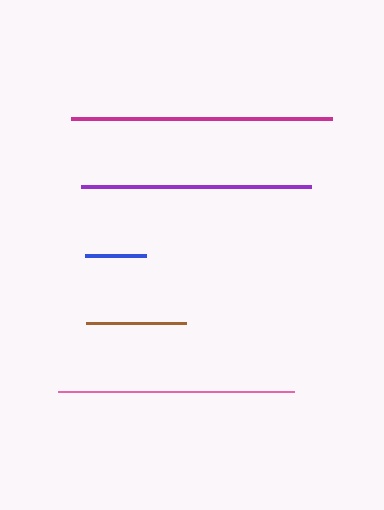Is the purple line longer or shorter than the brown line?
The purple line is longer than the brown line.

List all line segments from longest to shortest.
From longest to shortest: magenta, pink, purple, brown, blue.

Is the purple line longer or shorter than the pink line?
The pink line is longer than the purple line.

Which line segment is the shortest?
The blue line is the shortest at approximately 61 pixels.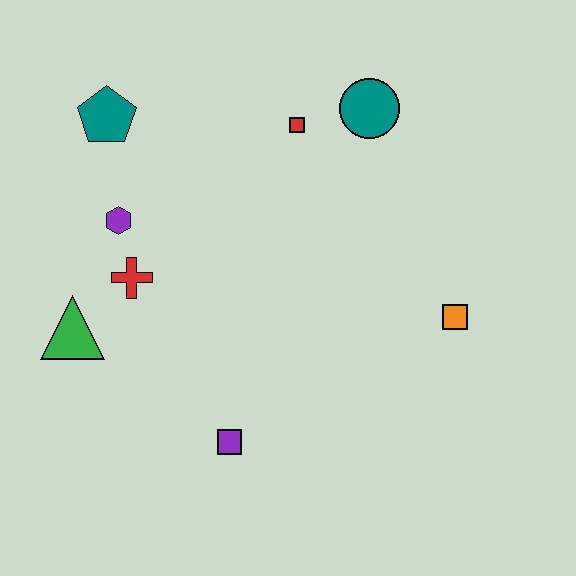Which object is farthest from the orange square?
The teal pentagon is farthest from the orange square.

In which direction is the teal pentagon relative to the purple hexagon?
The teal pentagon is above the purple hexagon.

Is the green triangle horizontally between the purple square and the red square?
No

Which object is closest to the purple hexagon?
The red cross is closest to the purple hexagon.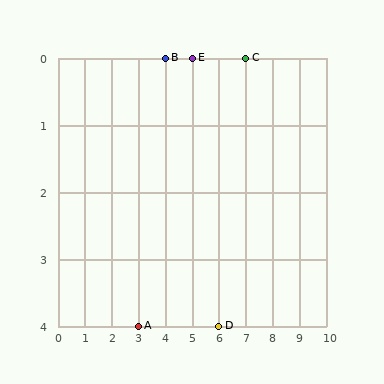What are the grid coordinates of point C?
Point C is at grid coordinates (7, 0).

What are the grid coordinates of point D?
Point D is at grid coordinates (6, 4).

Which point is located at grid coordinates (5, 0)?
Point E is at (5, 0).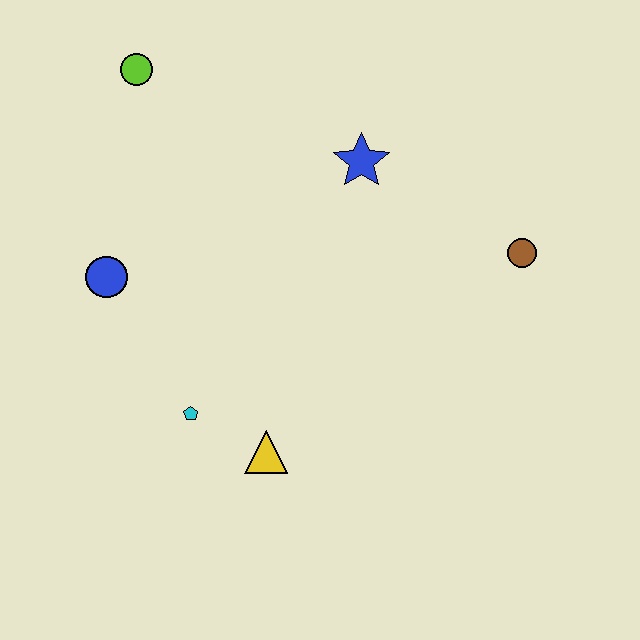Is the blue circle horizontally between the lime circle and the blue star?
No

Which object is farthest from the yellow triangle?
The lime circle is farthest from the yellow triangle.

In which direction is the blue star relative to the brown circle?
The blue star is to the left of the brown circle.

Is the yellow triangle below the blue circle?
Yes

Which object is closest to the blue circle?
The cyan pentagon is closest to the blue circle.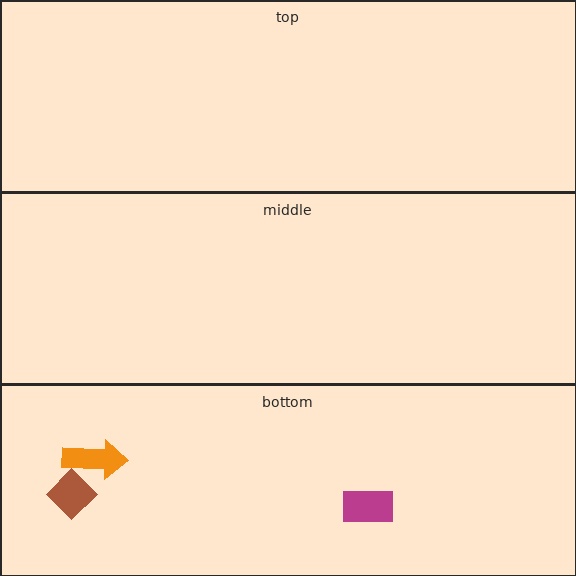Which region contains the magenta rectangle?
The bottom region.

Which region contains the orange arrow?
The bottom region.